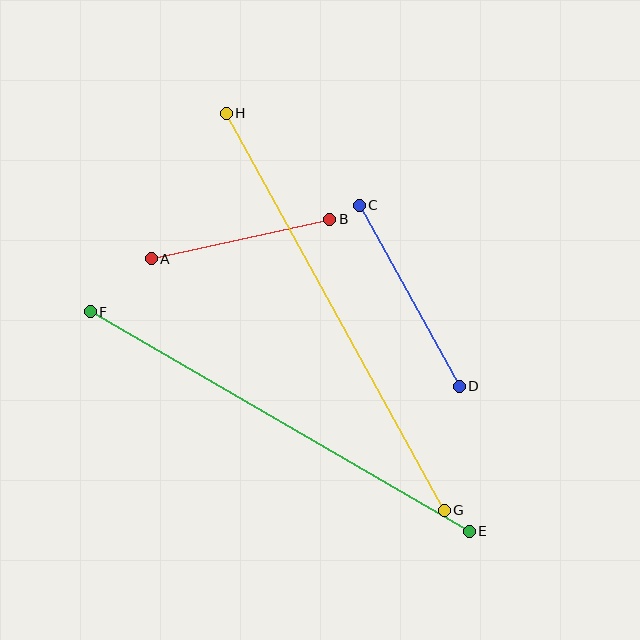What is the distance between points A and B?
The distance is approximately 183 pixels.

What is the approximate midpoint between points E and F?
The midpoint is at approximately (280, 422) pixels.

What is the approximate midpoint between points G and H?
The midpoint is at approximately (335, 312) pixels.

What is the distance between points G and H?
The distance is approximately 453 pixels.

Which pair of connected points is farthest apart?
Points G and H are farthest apart.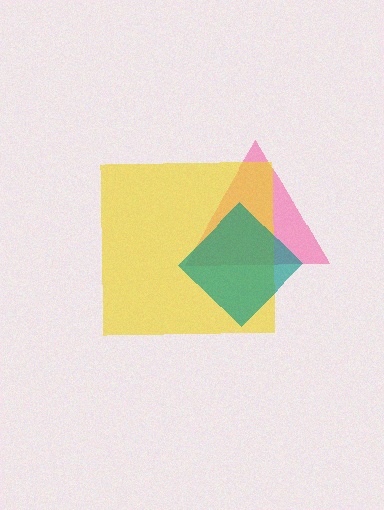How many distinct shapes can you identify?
There are 3 distinct shapes: a pink triangle, a yellow square, a teal diamond.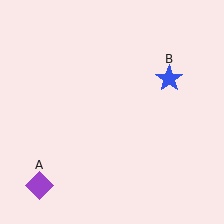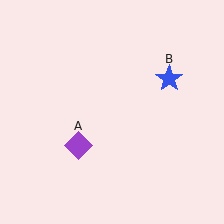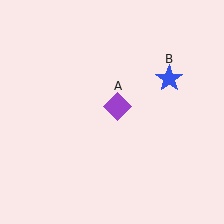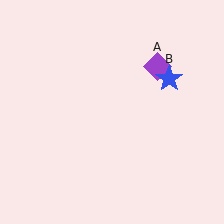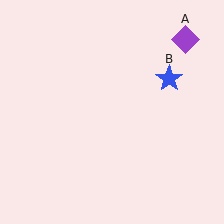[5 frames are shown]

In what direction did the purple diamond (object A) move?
The purple diamond (object A) moved up and to the right.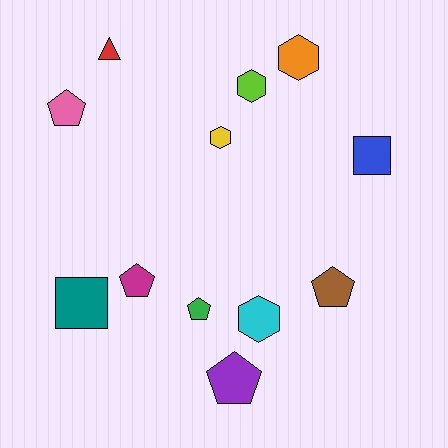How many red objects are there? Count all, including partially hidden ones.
There is 1 red object.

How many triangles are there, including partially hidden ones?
There is 1 triangle.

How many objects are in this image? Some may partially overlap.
There are 12 objects.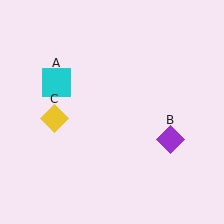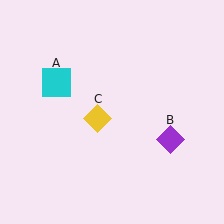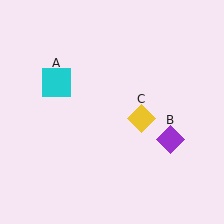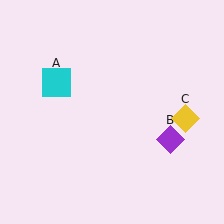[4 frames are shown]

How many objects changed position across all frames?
1 object changed position: yellow diamond (object C).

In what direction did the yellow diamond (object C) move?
The yellow diamond (object C) moved right.